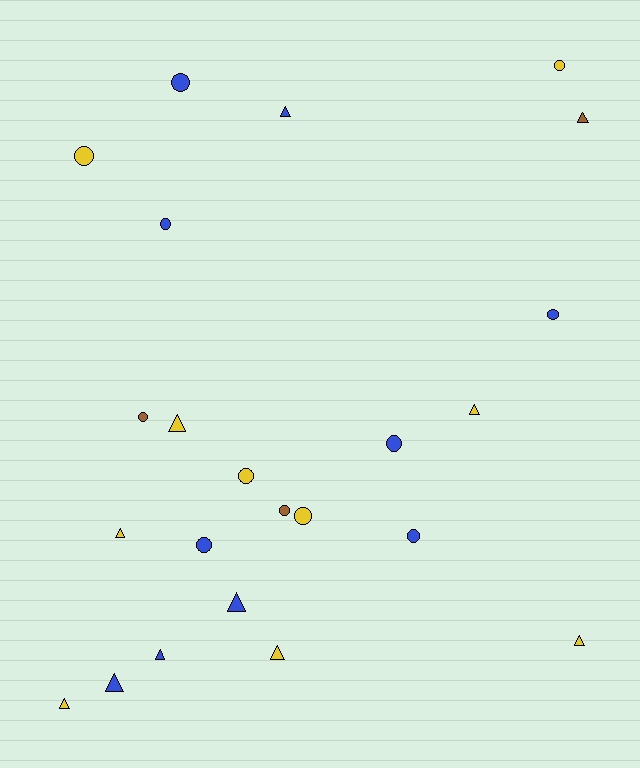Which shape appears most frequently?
Circle, with 12 objects.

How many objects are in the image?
There are 23 objects.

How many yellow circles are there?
There are 4 yellow circles.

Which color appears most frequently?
Yellow, with 10 objects.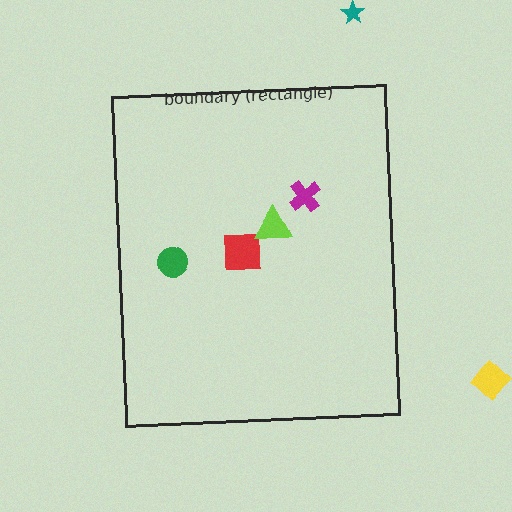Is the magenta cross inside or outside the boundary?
Inside.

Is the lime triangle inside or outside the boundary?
Inside.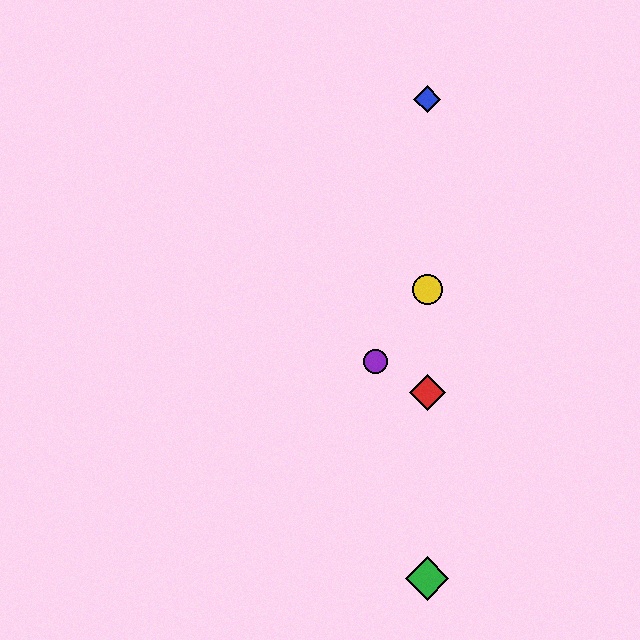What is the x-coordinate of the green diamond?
The green diamond is at x≈427.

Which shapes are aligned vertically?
The red diamond, the blue diamond, the green diamond, the yellow circle are aligned vertically.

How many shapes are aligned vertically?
4 shapes (the red diamond, the blue diamond, the green diamond, the yellow circle) are aligned vertically.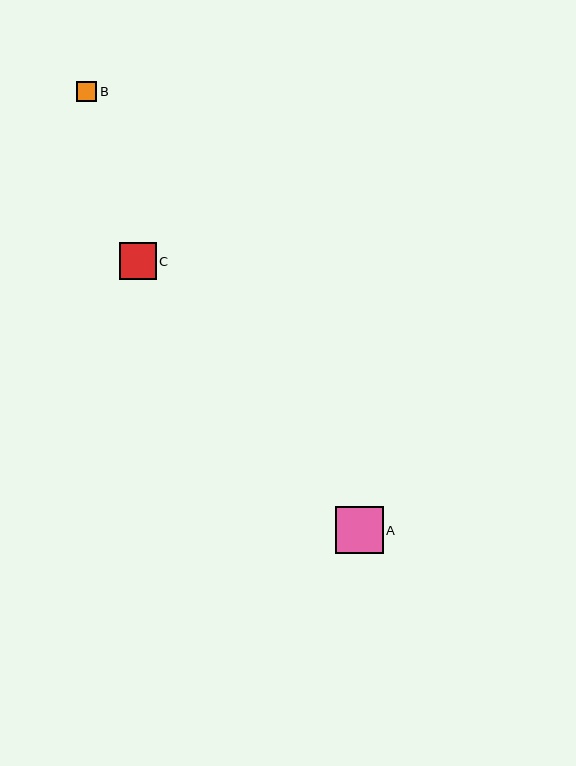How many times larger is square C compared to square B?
Square C is approximately 1.9 times the size of square B.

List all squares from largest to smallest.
From largest to smallest: A, C, B.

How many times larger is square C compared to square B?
Square C is approximately 1.9 times the size of square B.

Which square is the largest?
Square A is the largest with a size of approximately 47 pixels.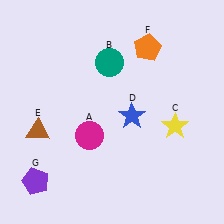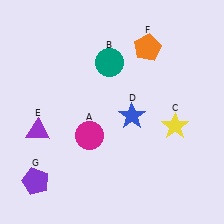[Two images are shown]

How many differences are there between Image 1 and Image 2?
There is 1 difference between the two images.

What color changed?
The triangle (E) changed from brown in Image 1 to purple in Image 2.